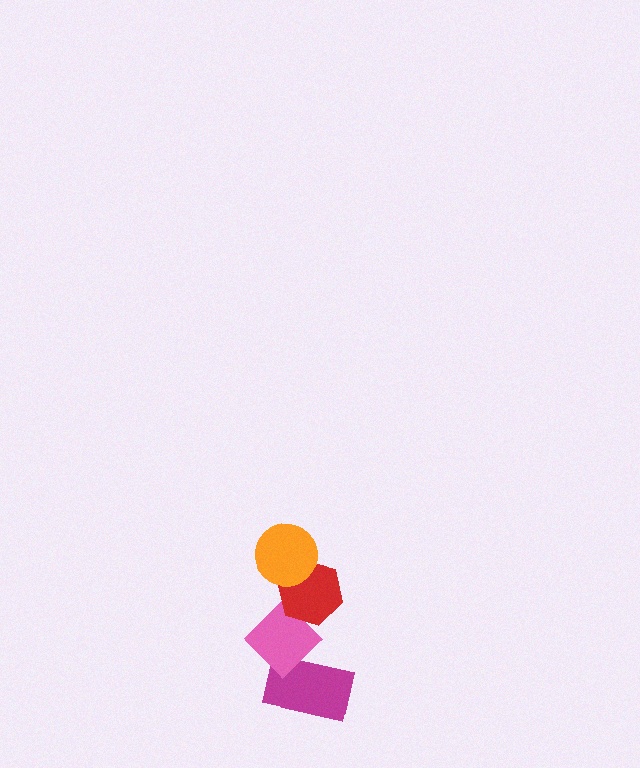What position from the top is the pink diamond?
The pink diamond is 3rd from the top.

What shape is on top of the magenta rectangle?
The pink diamond is on top of the magenta rectangle.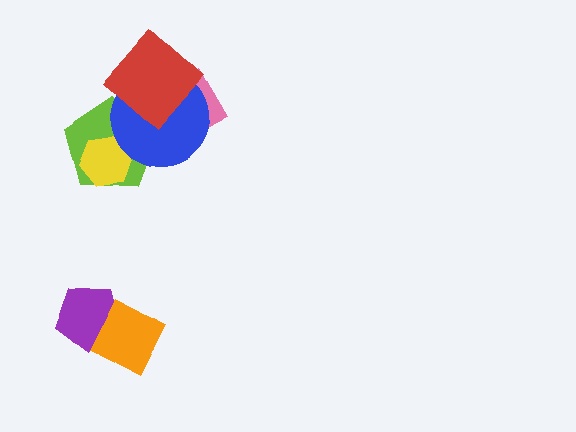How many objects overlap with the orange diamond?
1 object overlaps with the orange diamond.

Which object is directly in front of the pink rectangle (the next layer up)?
The blue circle is directly in front of the pink rectangle.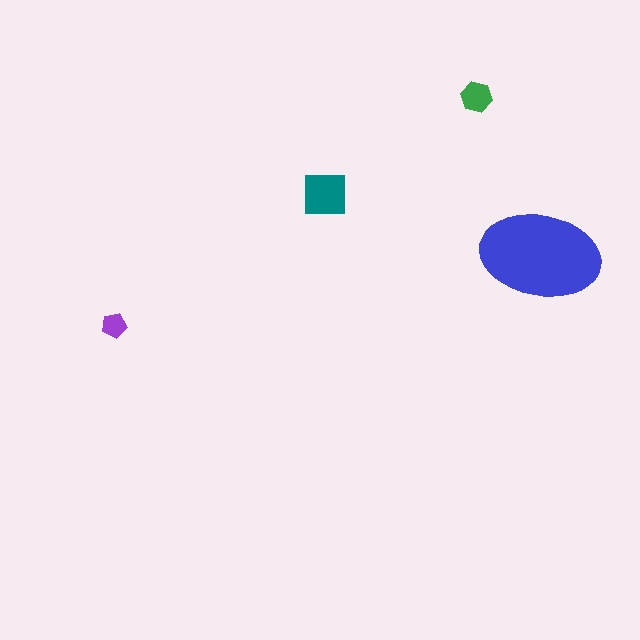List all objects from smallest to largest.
The purple pentagon, the green hexagon, the teal square, the blue ellipse.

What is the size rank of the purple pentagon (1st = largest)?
4th.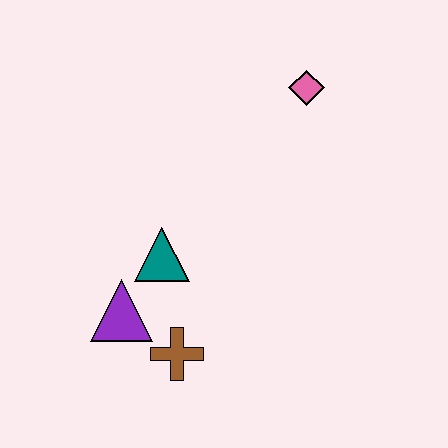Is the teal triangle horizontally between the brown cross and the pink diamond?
No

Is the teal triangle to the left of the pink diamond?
Yes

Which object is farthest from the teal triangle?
The pink diamond is farthest from the teal triangle.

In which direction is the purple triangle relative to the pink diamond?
The purple triangle is below the pink diamond.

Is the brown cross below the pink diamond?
Yes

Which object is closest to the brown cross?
The purple triangle is closest to the brown cross.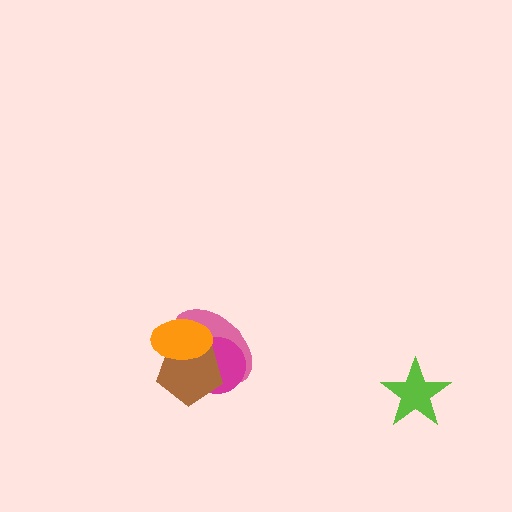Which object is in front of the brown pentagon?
The orange ellipse is in front of the brown pentagon.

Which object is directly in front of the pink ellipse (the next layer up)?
The magenta circle is directly in front of the pink ellipse.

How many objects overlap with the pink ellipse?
3 objects overlap with the pink ellipse.